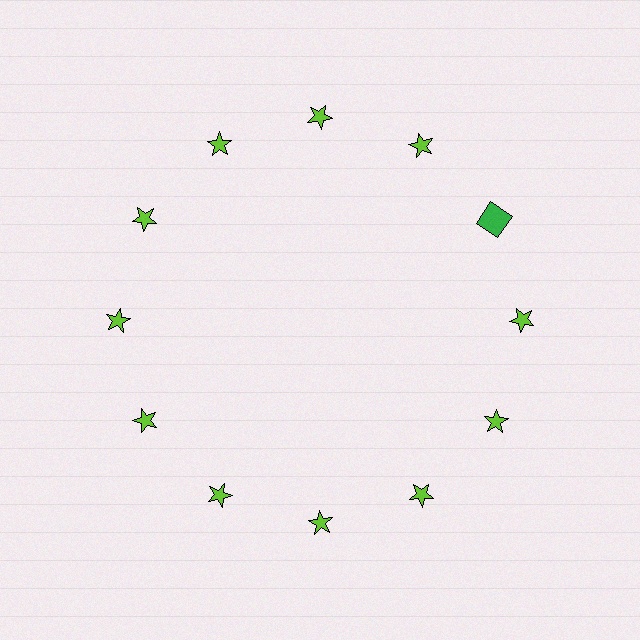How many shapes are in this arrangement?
There are 12 shapes arranged in a ring pattern.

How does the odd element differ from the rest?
It differs in both color (green instead of lime) and shape (square instead of star).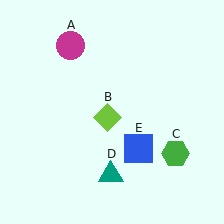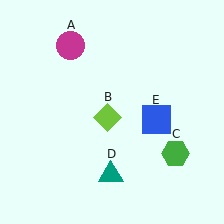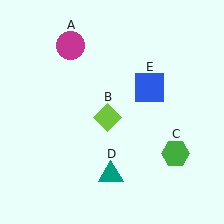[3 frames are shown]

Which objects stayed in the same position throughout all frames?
Magenta circle (object A) and lime diamond (object B) and green hexagon (object C) and teal triangle (object D) remained stationary.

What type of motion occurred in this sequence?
The blue square (object E) rotated counterclockwise around the center of the scene.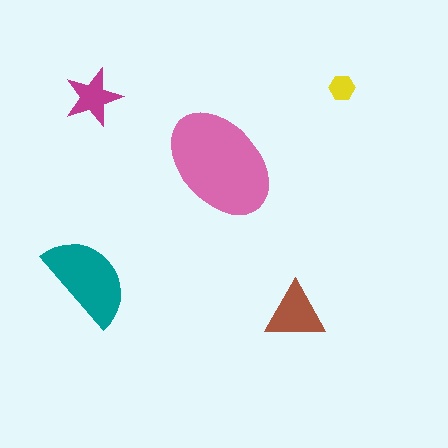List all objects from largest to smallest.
The pink ellipse, the teal semicircle, the brown triangle, the magenta star, the yellow hexagon.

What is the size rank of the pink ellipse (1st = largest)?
1st.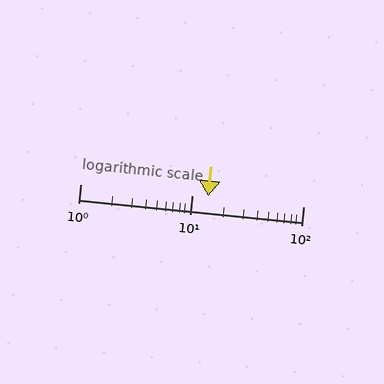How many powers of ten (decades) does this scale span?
The scale spans 2 decades, from 1 to 100.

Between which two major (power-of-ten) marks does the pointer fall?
The pointer is between 10 and 100.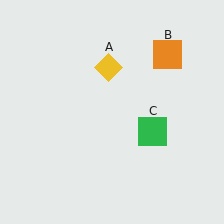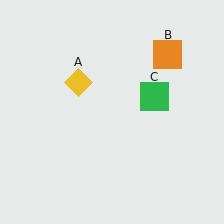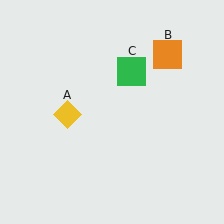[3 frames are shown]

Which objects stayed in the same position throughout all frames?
Orange square (object B) remained stationary.